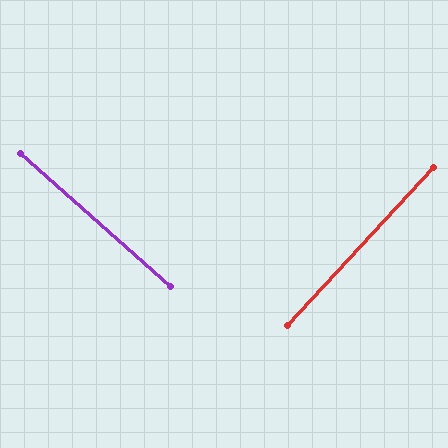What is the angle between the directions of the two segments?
Approximately 89 degrees.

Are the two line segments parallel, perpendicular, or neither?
Perpendicular — they meet at approximately 89°.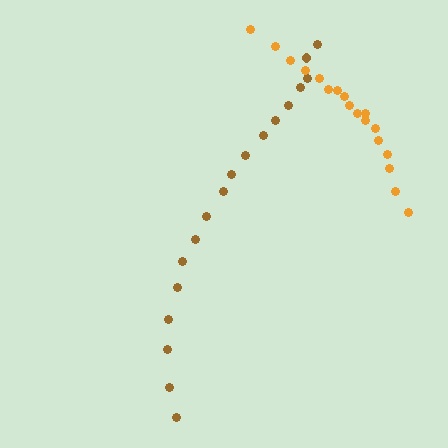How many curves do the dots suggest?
There are 2 distinct paths.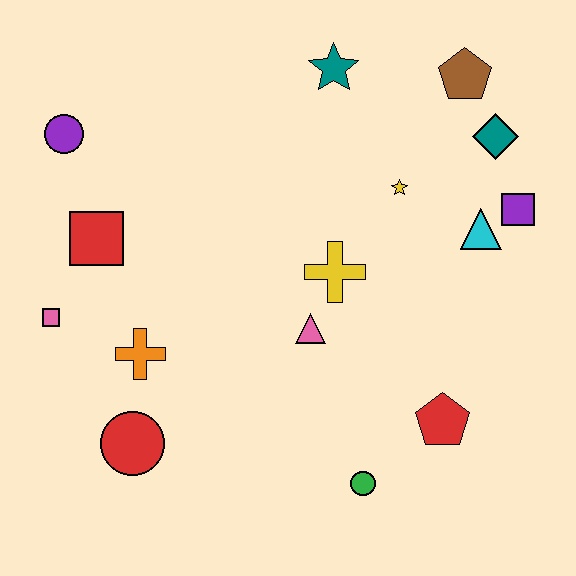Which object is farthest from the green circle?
The purple circle is farthest from the green circle.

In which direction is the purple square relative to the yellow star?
The purple square is to the right of the yellow star.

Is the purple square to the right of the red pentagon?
Yes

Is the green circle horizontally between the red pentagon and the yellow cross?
Yes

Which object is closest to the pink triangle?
The yellow cross is closest to the pink triangle.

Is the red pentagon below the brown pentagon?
Yes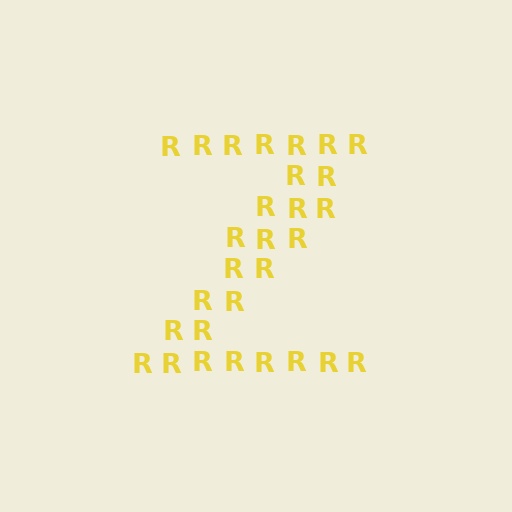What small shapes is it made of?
It is made of small letter R's.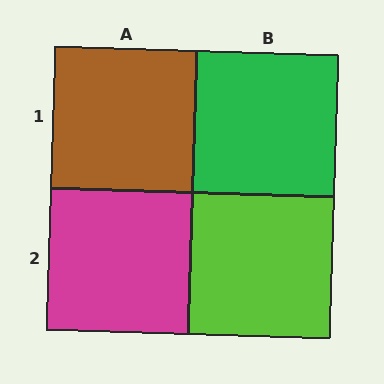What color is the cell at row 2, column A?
Magenta.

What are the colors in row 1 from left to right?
Brown, green.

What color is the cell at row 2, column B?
Lime.